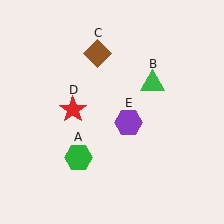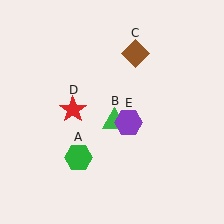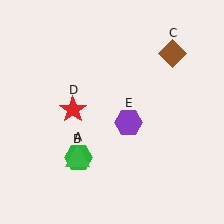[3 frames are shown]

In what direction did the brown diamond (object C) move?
The brown diamond (object C) moved right.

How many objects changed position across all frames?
2 objects changed position: green triangle (object B), brown diamond (object C).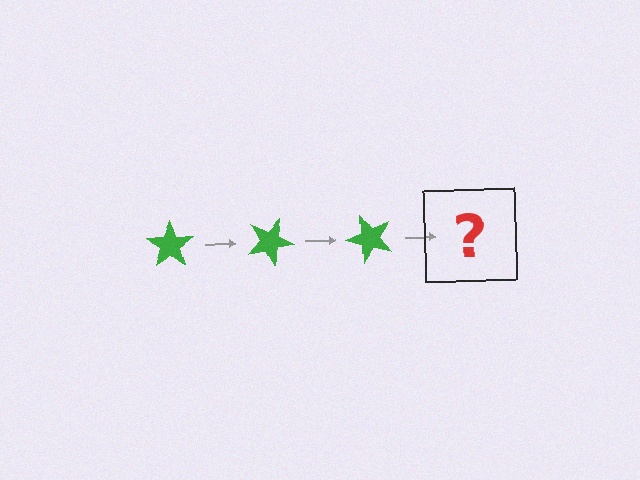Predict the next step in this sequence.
The next step is a green star rotated 75 degrees.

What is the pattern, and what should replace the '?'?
The pattern is that the star rotates 25 degrees each step. The '?' should be a green star rotated 75 degrees.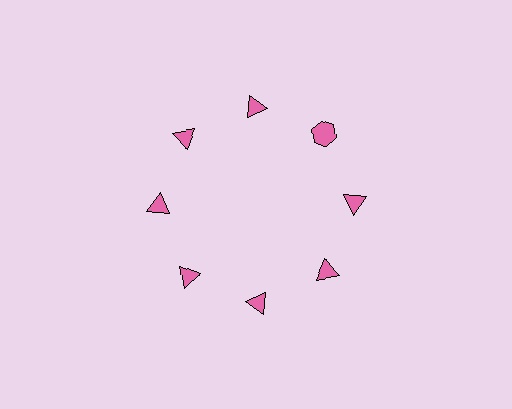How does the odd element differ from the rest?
It has a different shape: hexagon instead of triangle.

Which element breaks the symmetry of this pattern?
The pink hexagon at roughly the 2 o'clock position breaks the symmetry. All other shapes are pink triangles.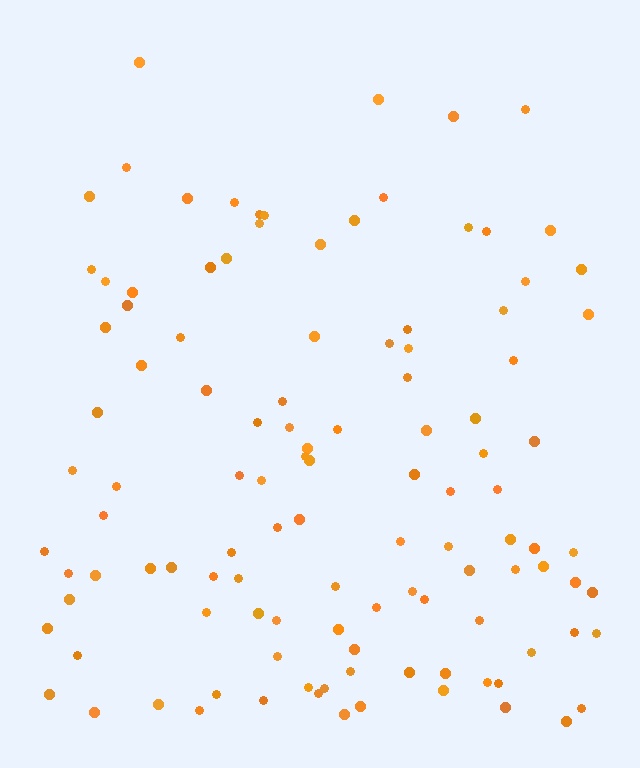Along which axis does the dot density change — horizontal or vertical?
Vertical.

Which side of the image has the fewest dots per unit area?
The top.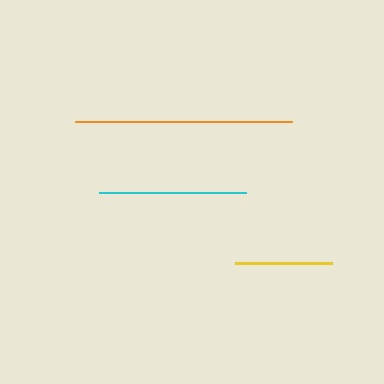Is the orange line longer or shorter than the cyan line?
The orange line is longer than the cyan line.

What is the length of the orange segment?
The orange segment is approximately 218 pixels long.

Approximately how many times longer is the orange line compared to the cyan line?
The orange line is approximately 1.5 times the length of the cyan line.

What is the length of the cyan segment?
The cyan segment is approximately 147 pixels long.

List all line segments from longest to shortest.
From longest to shortest: orange, cyan, yellow.